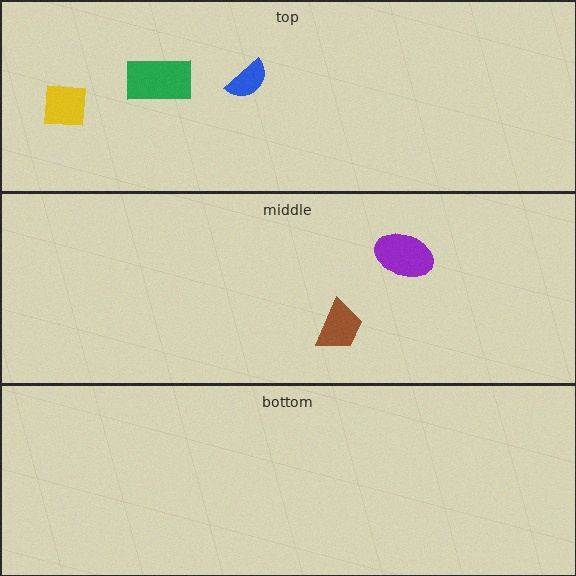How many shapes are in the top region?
3.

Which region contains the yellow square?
The top region.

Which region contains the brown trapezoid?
The middle region.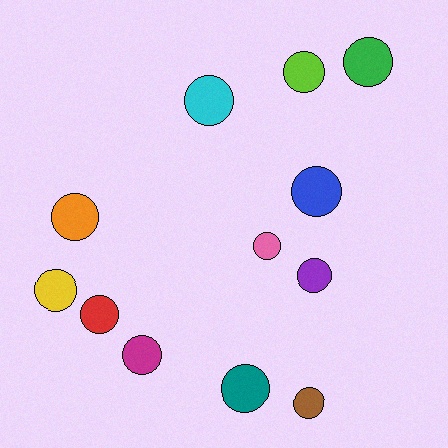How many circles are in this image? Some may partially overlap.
There are 12 circles.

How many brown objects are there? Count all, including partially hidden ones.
There is 1 brown object.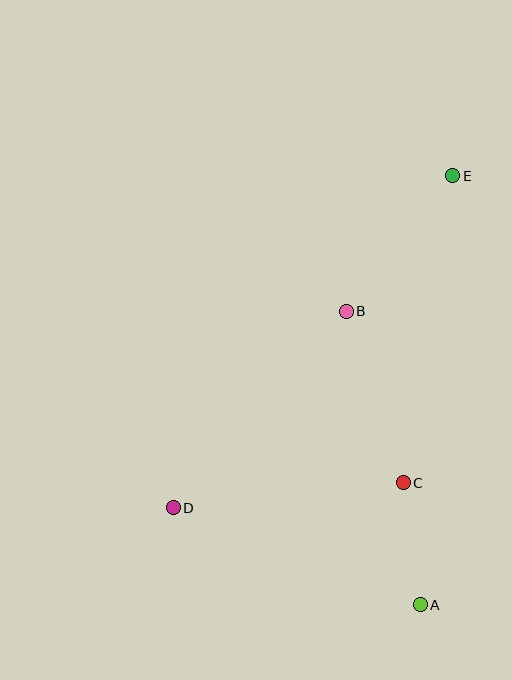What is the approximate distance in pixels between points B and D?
The distance between B and D is approximately 262 pixels.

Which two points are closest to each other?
Points A and C are closest to each other.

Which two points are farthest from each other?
Points D and E are farthest from each other.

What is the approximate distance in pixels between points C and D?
The distance between C and D is approximately 232 pixels.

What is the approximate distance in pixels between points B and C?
The distance between B and C is approximately 180 pixels.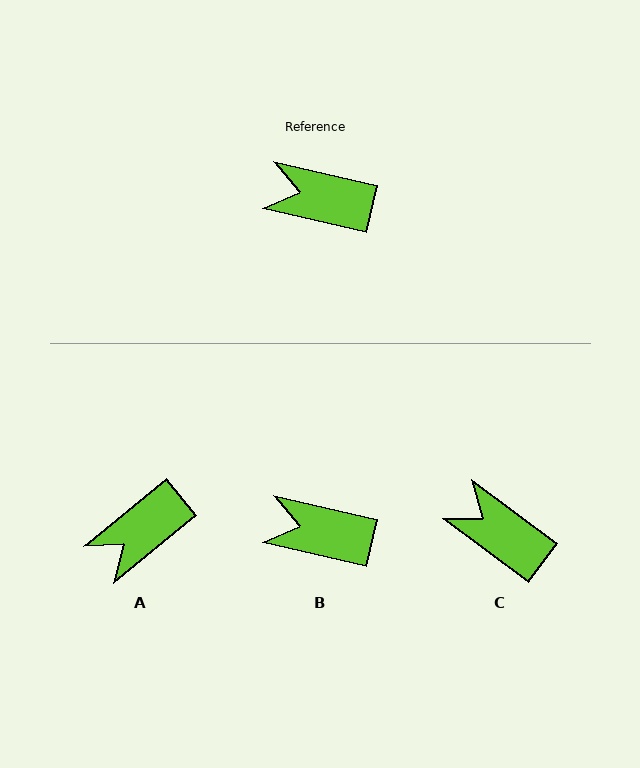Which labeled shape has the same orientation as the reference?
B.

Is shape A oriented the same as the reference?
No, it is off by about 52 degrees.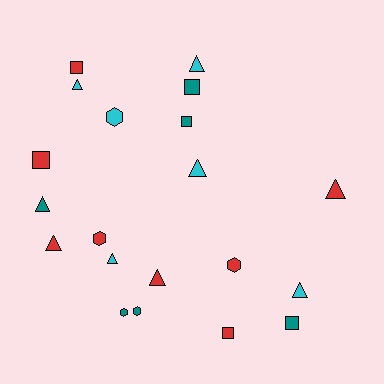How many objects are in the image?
There are 20 objects.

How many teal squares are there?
There are 3 teal squares.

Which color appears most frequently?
Red, with 8 objects.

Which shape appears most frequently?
Triangle, with 9 objects.